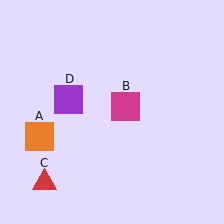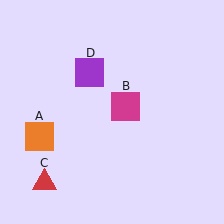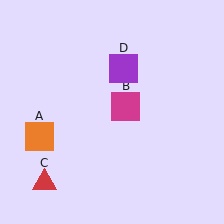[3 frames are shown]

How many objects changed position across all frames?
1 object changed position: purple square (object D).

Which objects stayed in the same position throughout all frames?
Orange square (object A) and magenta square (object B) and red triangle (object C) remained stationary.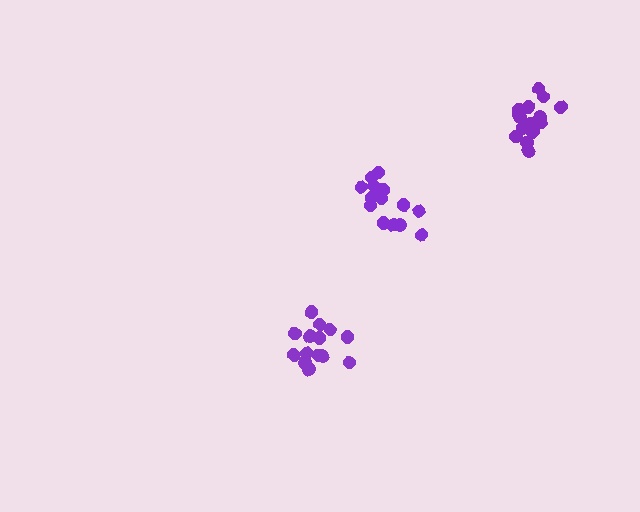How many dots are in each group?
Group 1: 15 dots, Group 2: 14 dots, Group 3: 16 dots (45 total).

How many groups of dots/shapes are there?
There are 3 groups.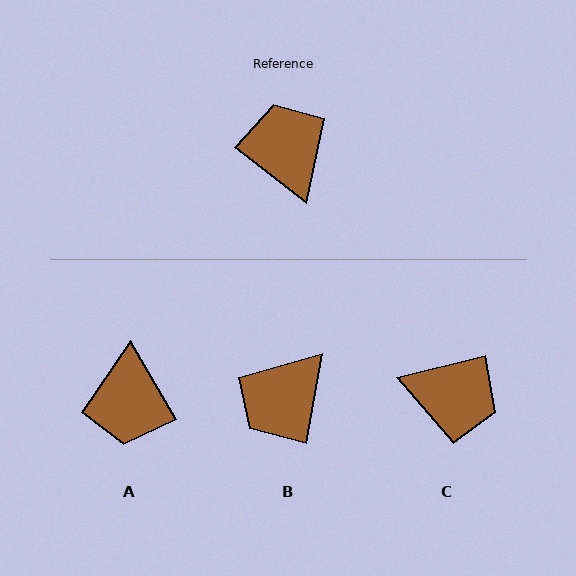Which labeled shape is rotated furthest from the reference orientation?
A, about 158 degrees away.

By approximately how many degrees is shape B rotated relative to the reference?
Approximately 117 degrees counter-clockwise.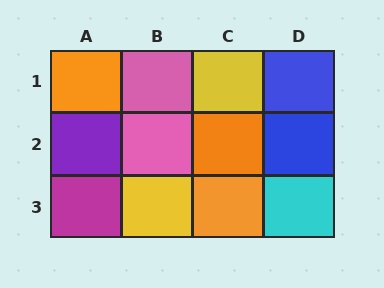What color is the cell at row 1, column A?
Orange.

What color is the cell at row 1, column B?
Pink.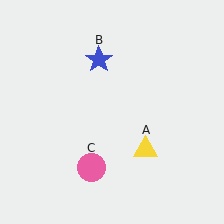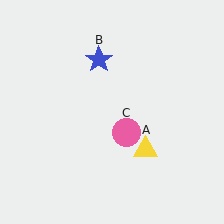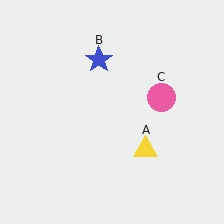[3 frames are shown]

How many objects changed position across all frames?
1 object changed position: pink circle (object C).